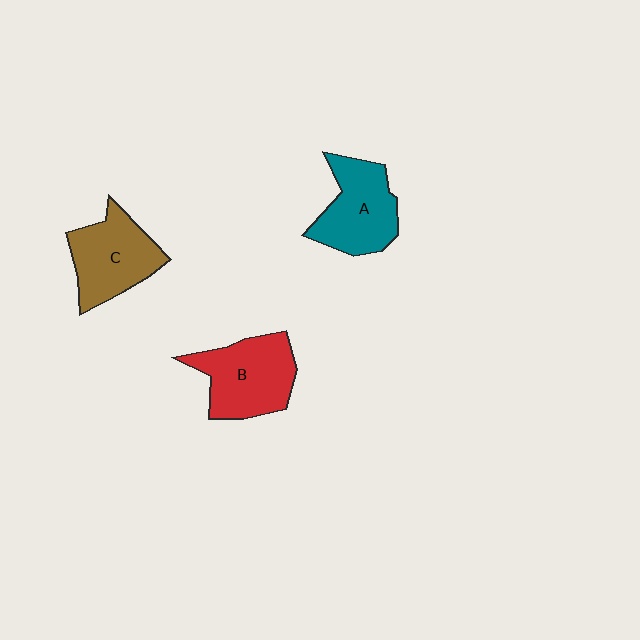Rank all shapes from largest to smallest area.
From largest to smallest: B (red), C (brown), A (teal).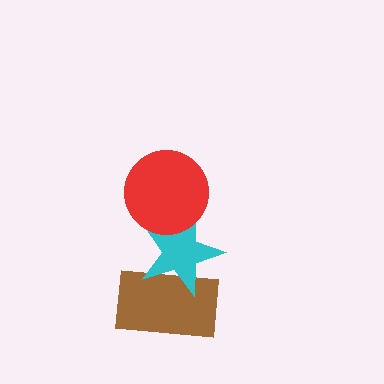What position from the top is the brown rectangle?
The brown rectangle is 3rd from the top.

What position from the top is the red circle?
The red circle is 1st from the top.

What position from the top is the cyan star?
The cyan star is 2nd from the top.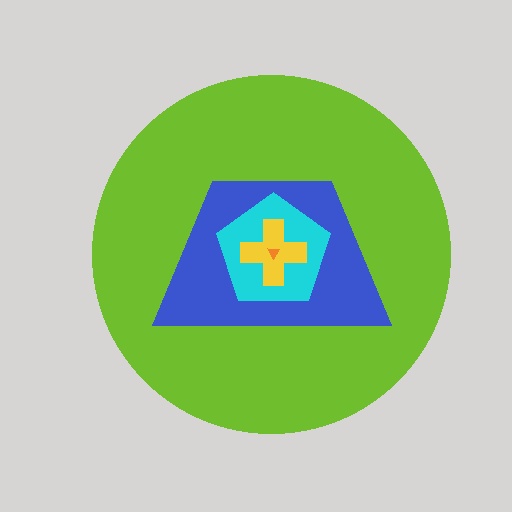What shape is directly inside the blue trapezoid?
The cyan pentagon.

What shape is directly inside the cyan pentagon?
The yellow cross.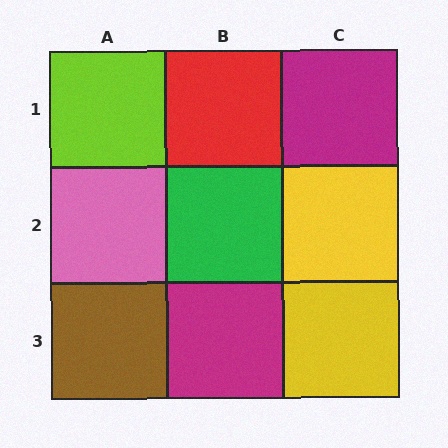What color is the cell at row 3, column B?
Magenta.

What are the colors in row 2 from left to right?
Pink, green, yellow.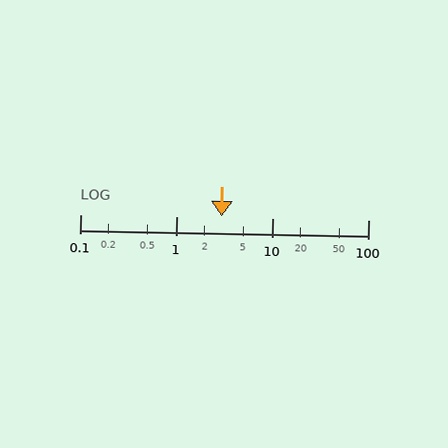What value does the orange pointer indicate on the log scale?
The pointer indicates approximately 3.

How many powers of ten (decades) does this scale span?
The scale spans 3 decades, from 0.1 to 100.